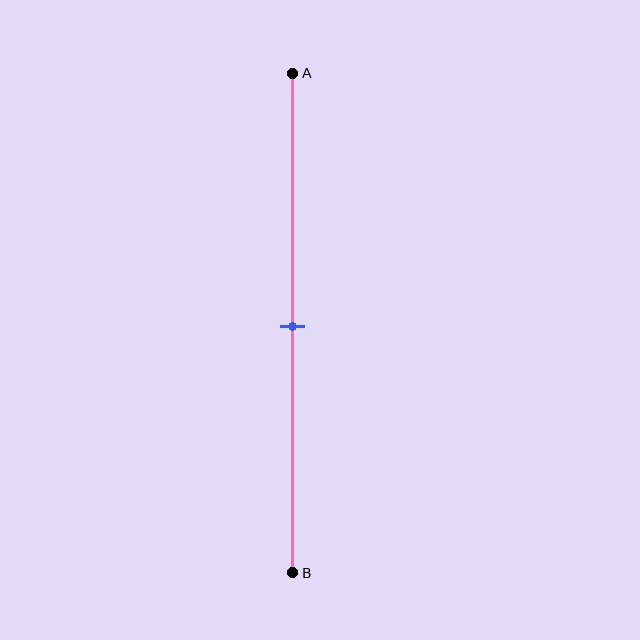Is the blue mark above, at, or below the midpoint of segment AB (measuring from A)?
The blue mark is approximately at the midpoint of segment AB.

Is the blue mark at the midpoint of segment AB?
Yes, the mark is approximately at the midpoint.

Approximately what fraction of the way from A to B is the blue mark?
The blue mark is approximately 50% of the way from A to B.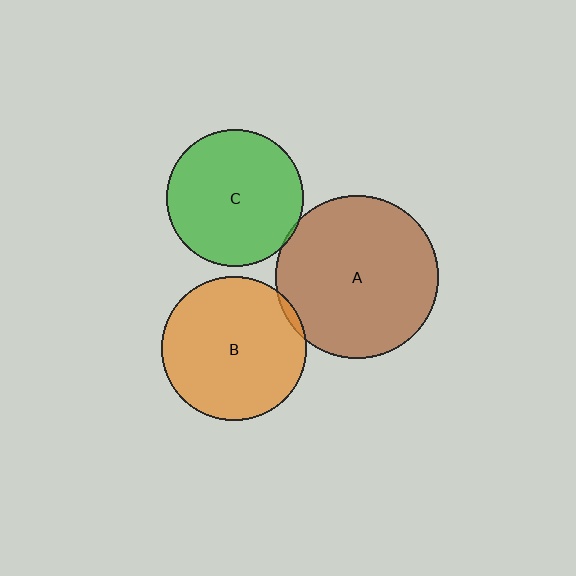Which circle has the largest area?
Circle A (brown).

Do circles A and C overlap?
Yes.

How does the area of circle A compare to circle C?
Approximately 1.4 times.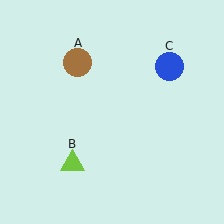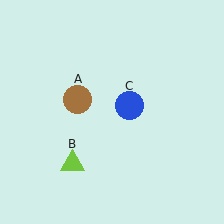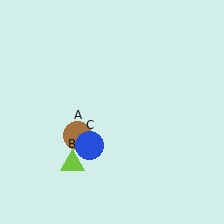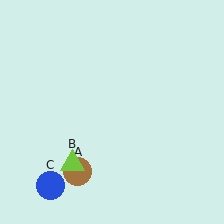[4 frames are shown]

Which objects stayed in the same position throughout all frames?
Lime triangle (object B) remained stationary.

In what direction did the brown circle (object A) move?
The brown circle (object A) moved down.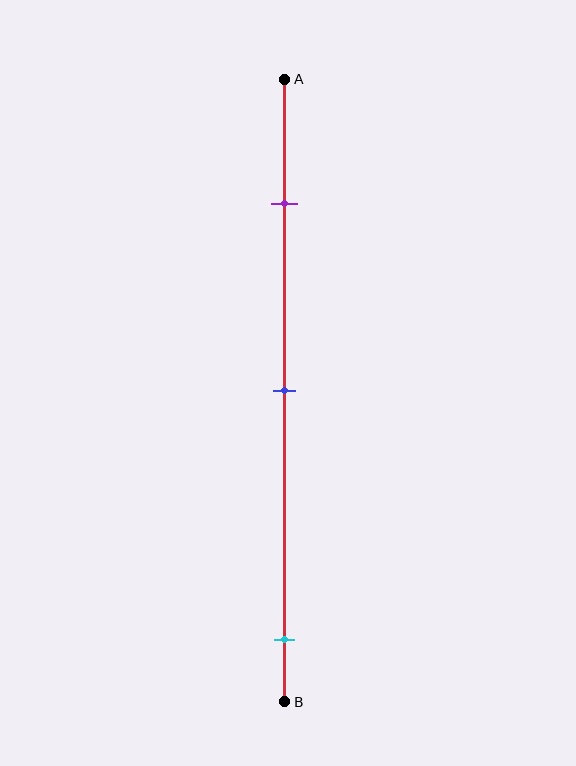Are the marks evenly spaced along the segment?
No, the marks are not evenly spaced.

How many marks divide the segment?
There are 3 marks dividing the segment.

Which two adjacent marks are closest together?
The purple and blue marks are the closest adjacent pair.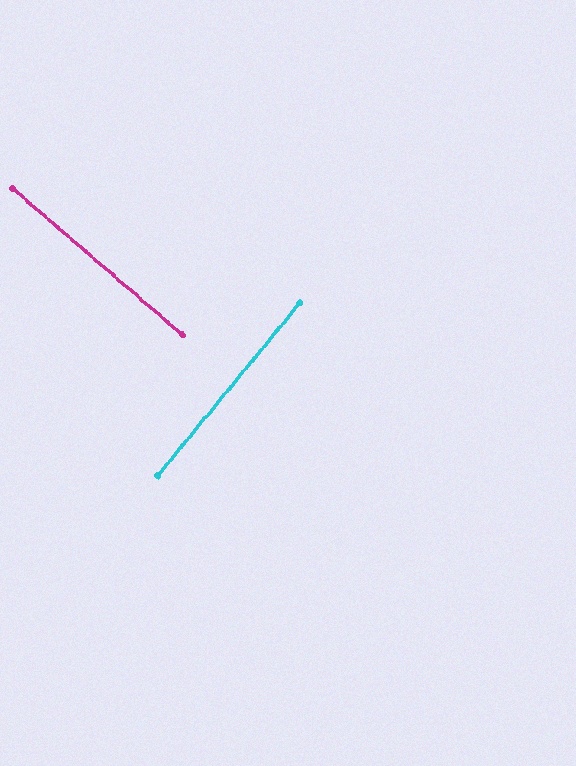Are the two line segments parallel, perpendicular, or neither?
Perpendicular — they meet at approximately 89°.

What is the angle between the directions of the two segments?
Approximately 89 degrees.